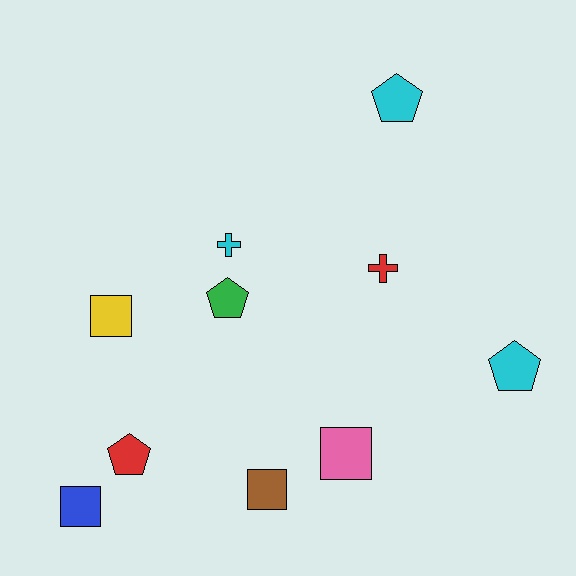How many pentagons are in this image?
There are 4 pentagons.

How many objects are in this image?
There are 10 objects.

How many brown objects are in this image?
There is 1 brown object.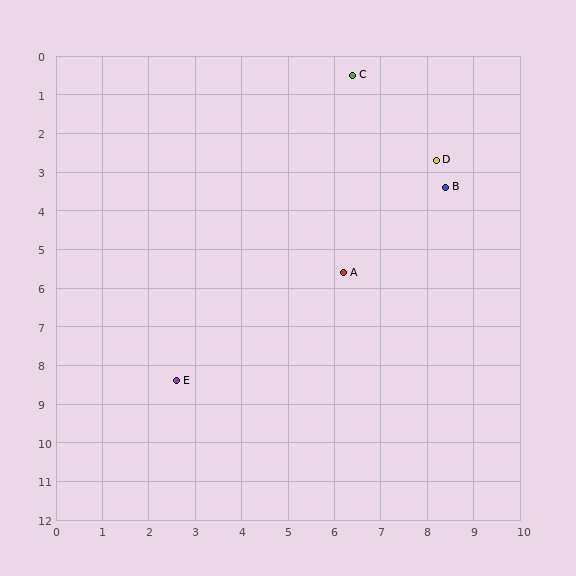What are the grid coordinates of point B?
Point B is at approximately (8.4, 3.4).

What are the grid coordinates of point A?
Point A is at approximately (6.2, 5.6).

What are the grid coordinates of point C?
Point C is at approximately (6.4, 0.5).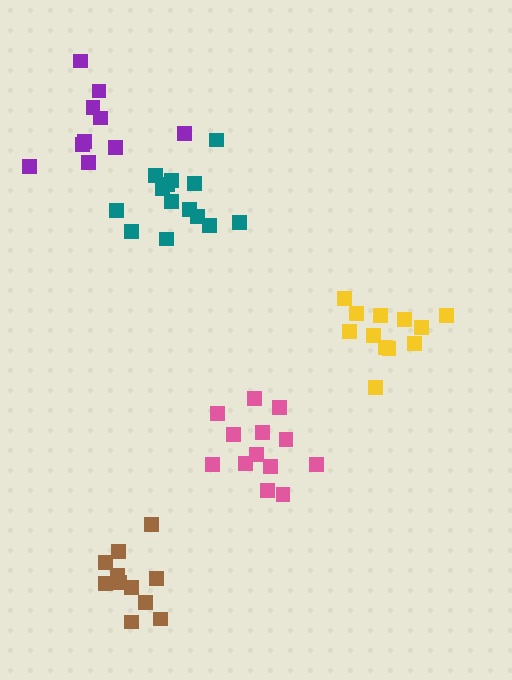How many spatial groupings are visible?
There are 5 spatial groupings.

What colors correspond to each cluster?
The clusters are colored: purple, yellow, pink, teal, brown.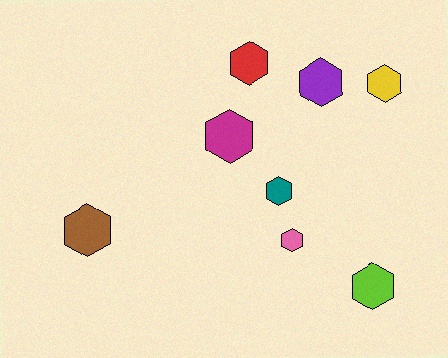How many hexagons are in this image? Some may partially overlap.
There are 8 hexagons.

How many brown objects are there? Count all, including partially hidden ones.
There is 1 brown object.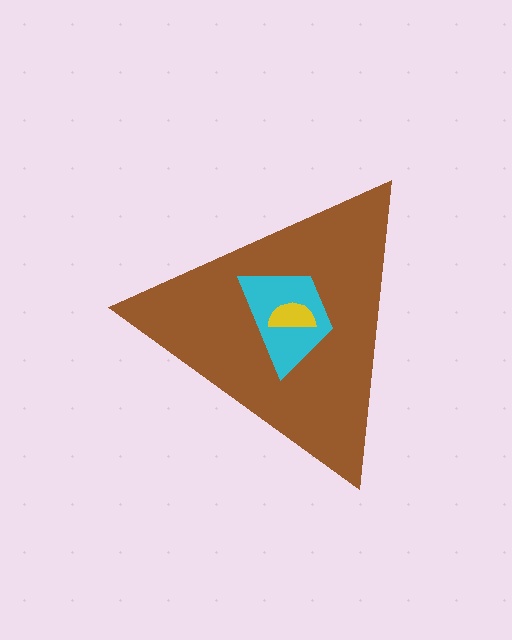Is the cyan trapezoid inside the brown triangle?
Yes.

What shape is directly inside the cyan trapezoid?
The yellow semicircle.